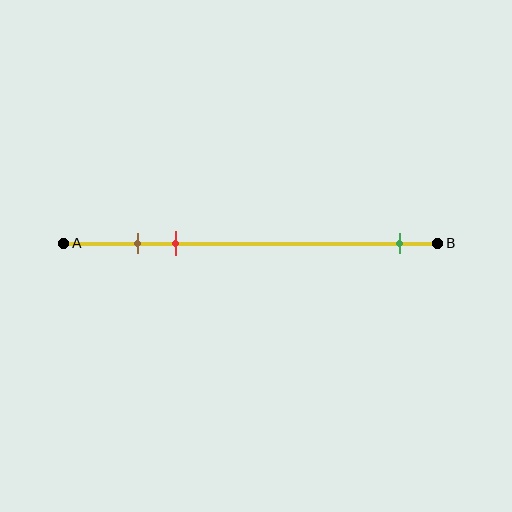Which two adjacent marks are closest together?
The brown and red marks are the closest adjacent pair.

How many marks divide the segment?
There are 3 marks dividing the segment.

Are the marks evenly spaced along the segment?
No, the marks are not evenly spaced.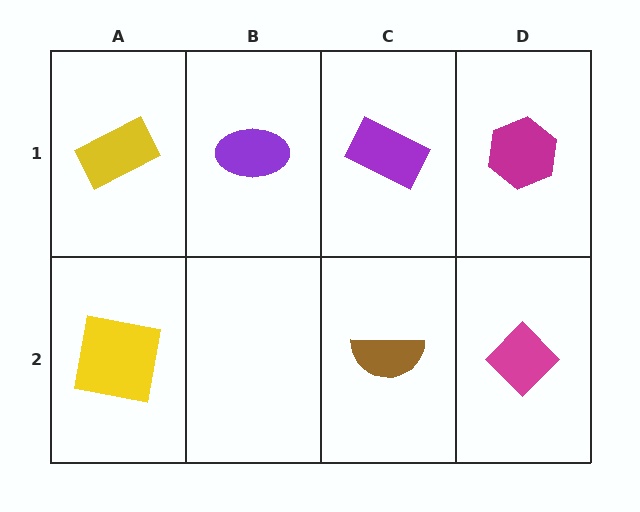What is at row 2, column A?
A yellow square.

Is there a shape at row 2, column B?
No, that cell is empty.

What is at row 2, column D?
A magenta diamond.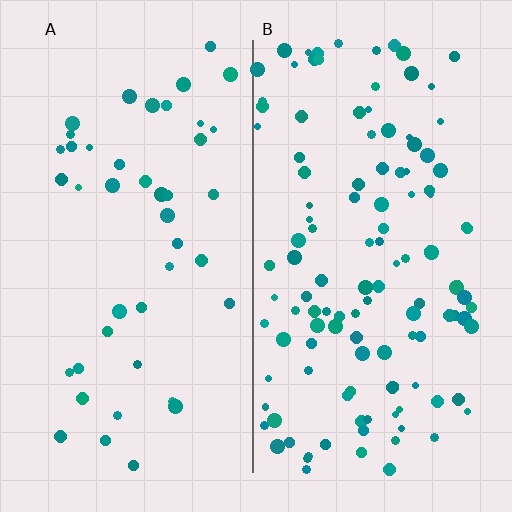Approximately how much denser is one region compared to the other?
Approximately 2.8× — region B over region A.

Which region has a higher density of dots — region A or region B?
B (the right).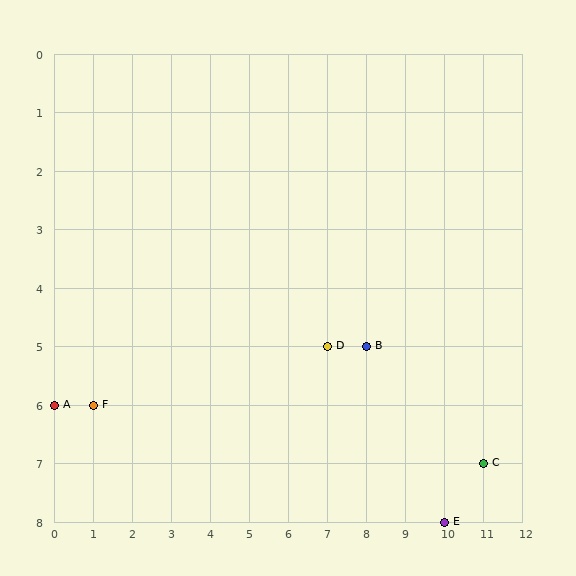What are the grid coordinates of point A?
Point A is at grid coordinates (0, 6).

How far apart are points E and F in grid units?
Points E and F are 9 columns and 2 rows apart (about 9.2 grid units diagonally).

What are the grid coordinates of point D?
Point D is at grid coordinates (7, 5).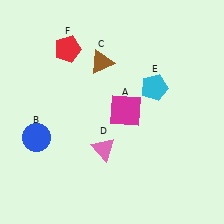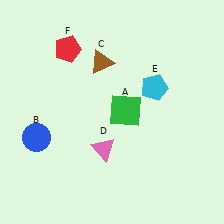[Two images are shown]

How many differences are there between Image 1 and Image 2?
There is 1 difference between the two images.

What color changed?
The square (A) changed from magenta in Image 1 to green in Image 2.